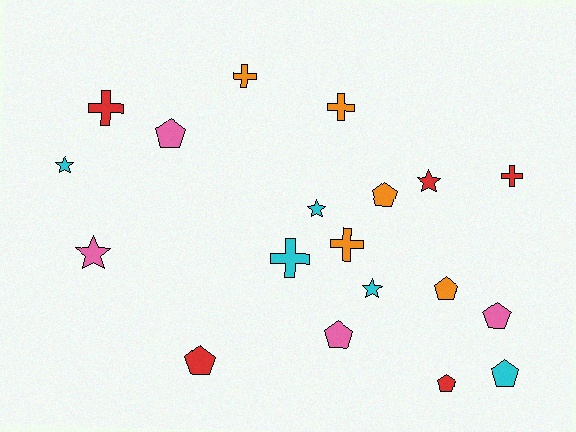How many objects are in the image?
There are 19 objects.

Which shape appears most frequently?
Pentagon, with 8 objects.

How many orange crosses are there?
There are 3 orange crosses.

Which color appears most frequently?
Cyan, with 5 objects.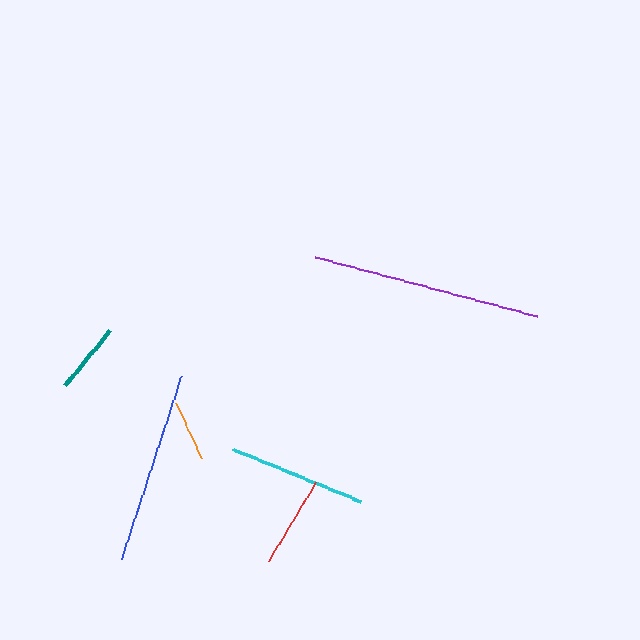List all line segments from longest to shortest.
From longest to shortest: purple, blue, cyan, red, teal, orange.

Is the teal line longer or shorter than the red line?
The red line is longer than the teal line.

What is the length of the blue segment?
The blue segment is approximately 192 pixels long.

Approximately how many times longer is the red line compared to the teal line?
The red line is approximately 1.3 times the length of the teal line.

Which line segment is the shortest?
The orange line is the shortest at approximately 61 pixels.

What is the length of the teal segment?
The teal segment is approximately 72 pixels long.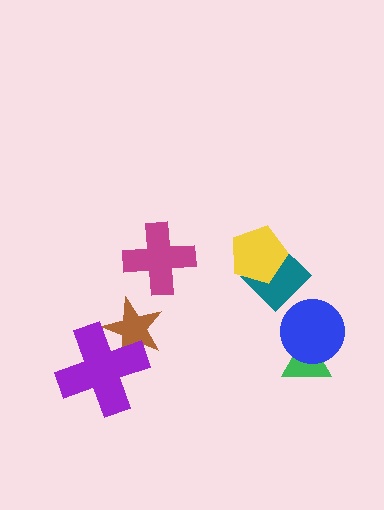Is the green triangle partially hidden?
Yes, it is partially covered by another shape.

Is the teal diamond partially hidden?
Yes, it is partially covered by another shape.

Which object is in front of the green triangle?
The blue circle is in front of the green triangle.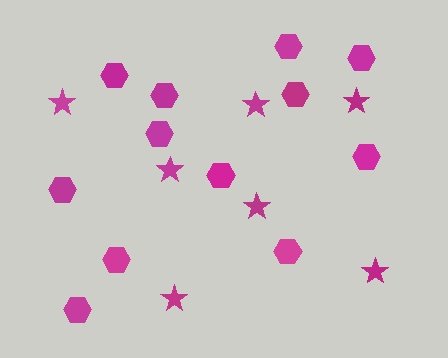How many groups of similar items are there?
There are 2 groups: one group of stars (7) and one group of hexagons (12).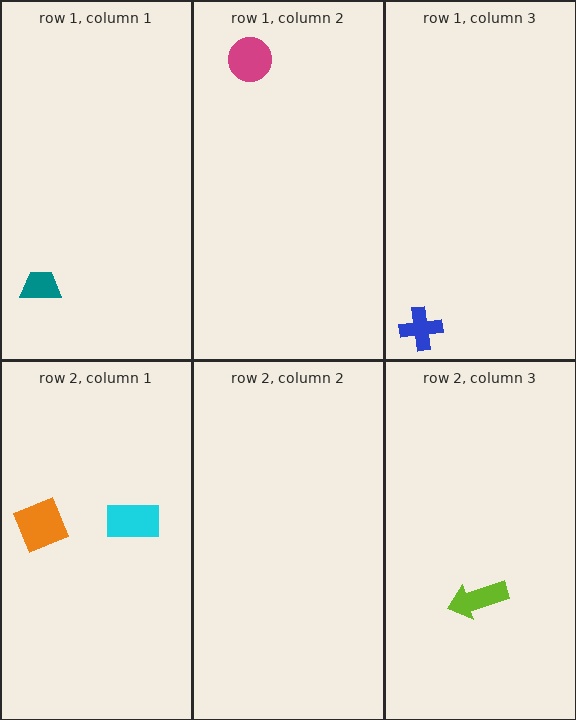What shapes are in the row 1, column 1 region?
The teal trapezoid.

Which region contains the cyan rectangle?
The row 2, column 1 region.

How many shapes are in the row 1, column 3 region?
1.